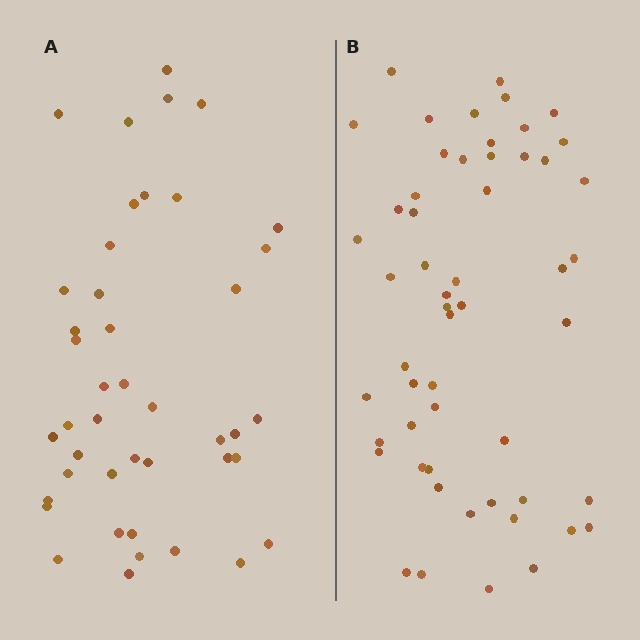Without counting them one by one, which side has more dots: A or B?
Region B (the right region) has more dots.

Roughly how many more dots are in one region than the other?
Region B has roughly 12 or so more dots than region A.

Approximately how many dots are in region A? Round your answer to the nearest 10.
About 40 dots. (The exact count is 43, which rounds to 40.)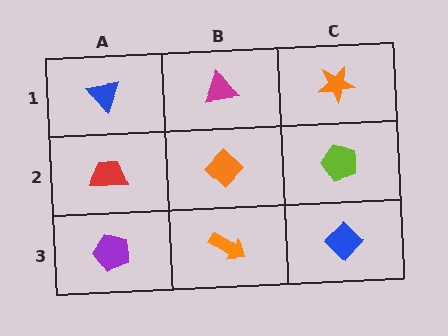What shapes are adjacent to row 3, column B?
An orange diamond (row 2, column B), a purple pentagon (row 3, column A), a blue diamond (row 3, column C).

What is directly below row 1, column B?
An orange diamond.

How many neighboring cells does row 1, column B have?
3.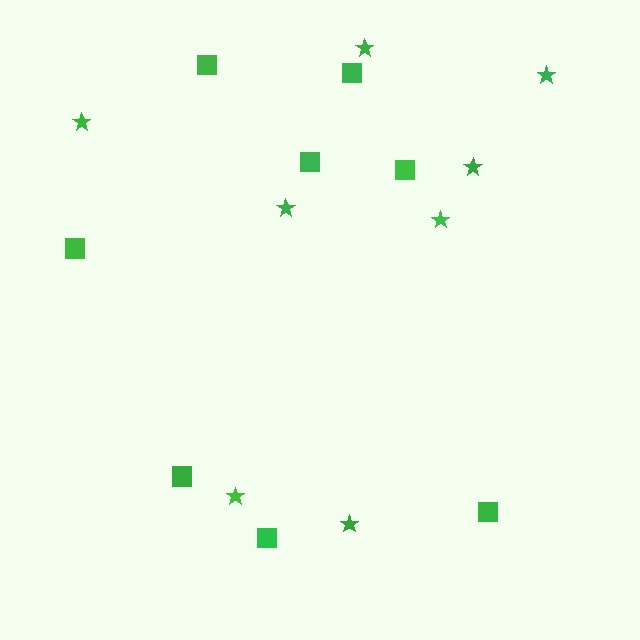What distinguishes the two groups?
There are 2 groups: one group of stars (8) and one group of squares (8).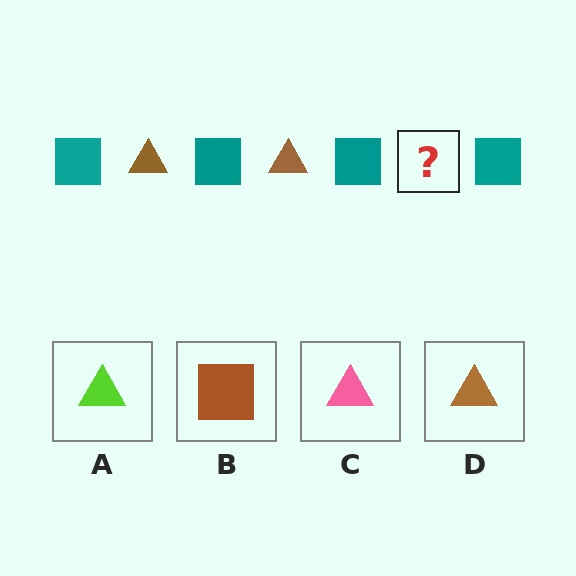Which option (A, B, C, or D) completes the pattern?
D.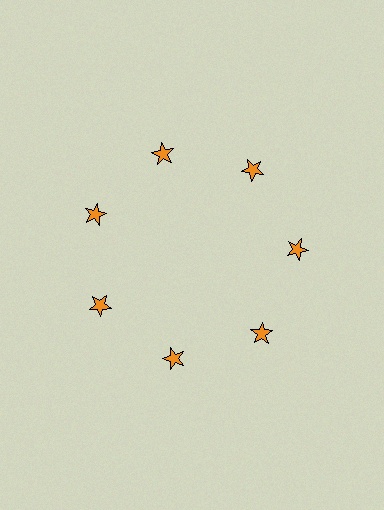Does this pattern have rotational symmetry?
Yes, this pattern has 7-fold rotational symmetry. It looks the same after rotating 51 degrees around the center.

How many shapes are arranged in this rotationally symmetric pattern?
There are 7 shapes, arranged in 7 groups of 1.